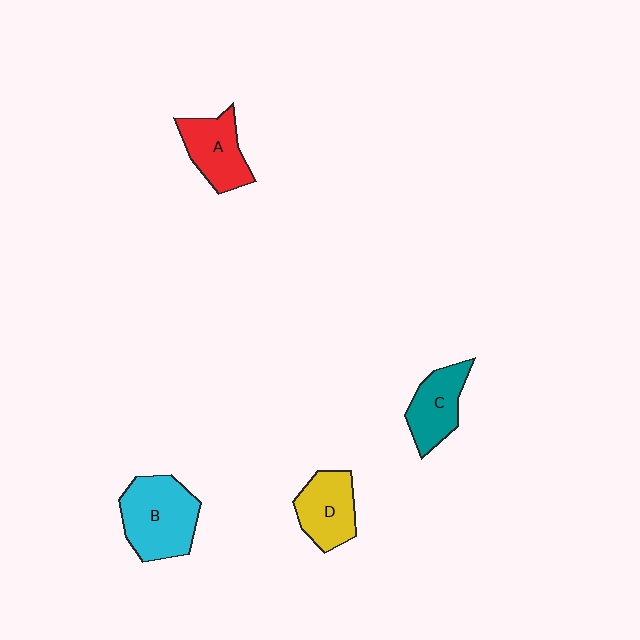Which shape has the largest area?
Shape B (cyan).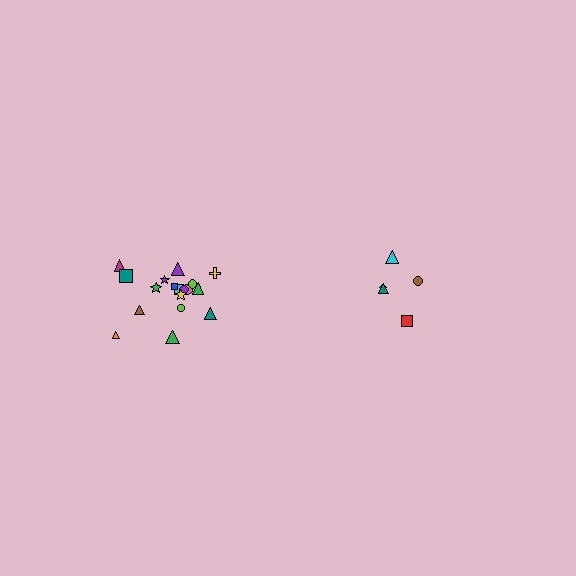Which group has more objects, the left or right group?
The left group.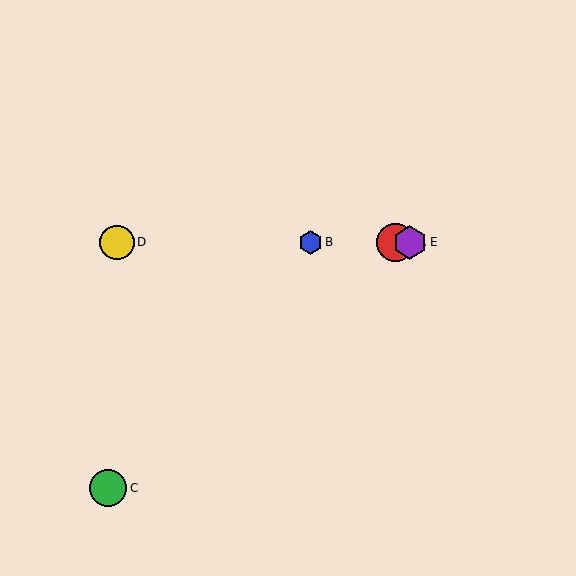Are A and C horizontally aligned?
No, A is at y≈242 and C is at y≈488.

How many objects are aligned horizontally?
4 objects (A, B, D, E) are aligned horizontally.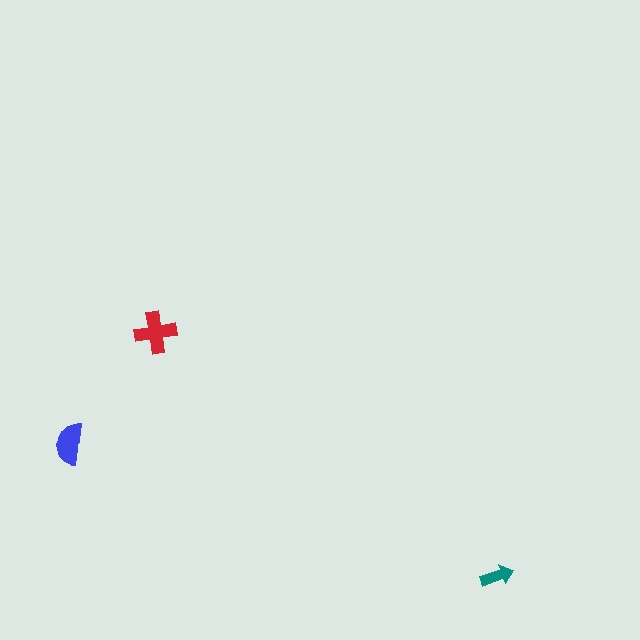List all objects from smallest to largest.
The teal arrow, the blue semicircle, the red cross.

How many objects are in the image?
There are 3 objects in the image.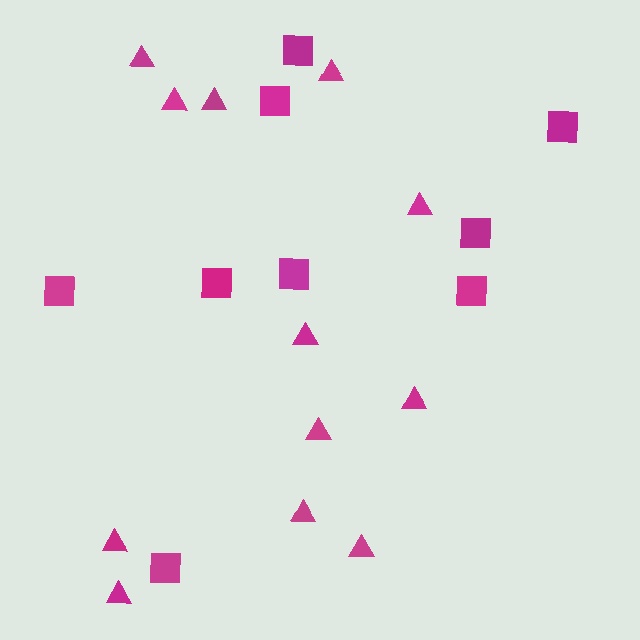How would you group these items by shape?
There are 2 groups: one group of squares (9) and one group of triangles (12).